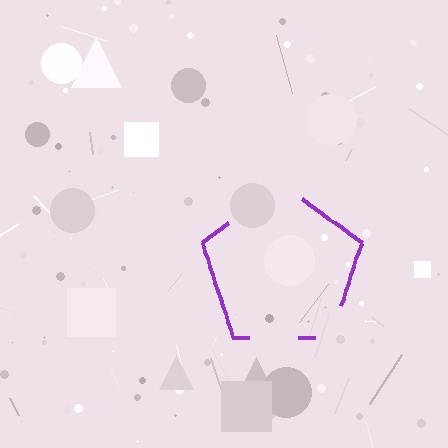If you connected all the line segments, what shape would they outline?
They would outline a pentagon.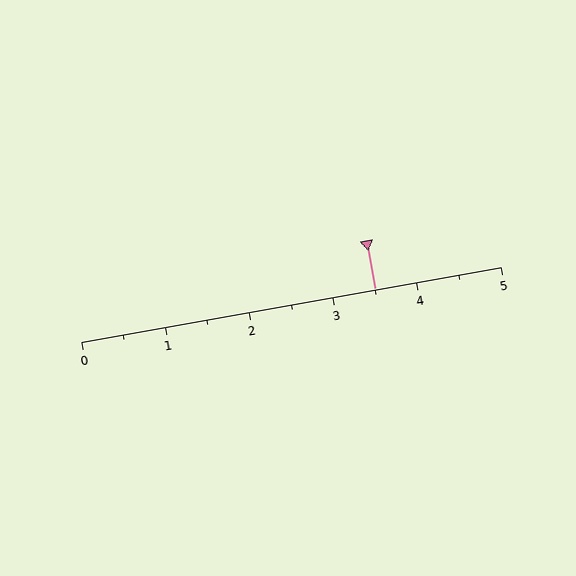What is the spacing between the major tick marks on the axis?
The major ticks are spaced 1 apart.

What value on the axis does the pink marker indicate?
The marker indicates approximately 3.5.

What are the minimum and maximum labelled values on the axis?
The axis runs from 0 to 5.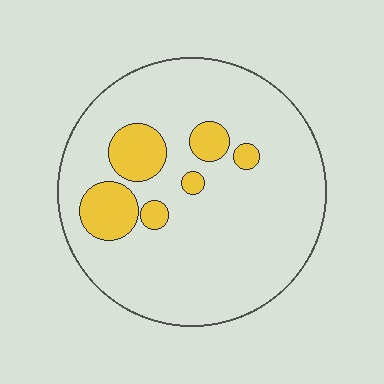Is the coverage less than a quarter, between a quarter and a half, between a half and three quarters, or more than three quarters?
Less than a quarter.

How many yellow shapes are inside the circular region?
6.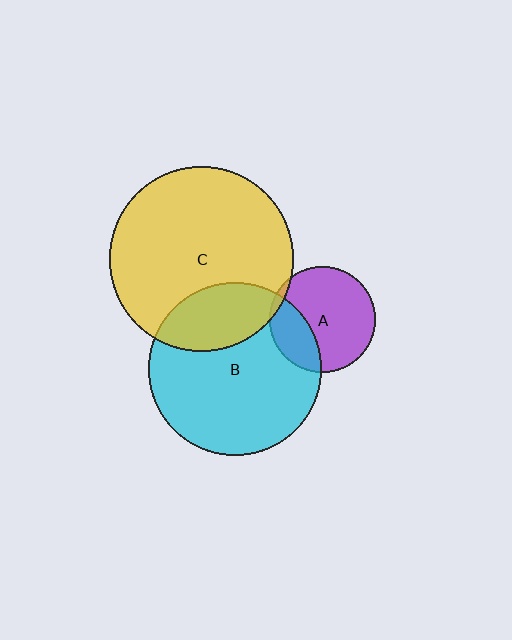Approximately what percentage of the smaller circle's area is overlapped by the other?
Approximately 30%.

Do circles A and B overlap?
Yes.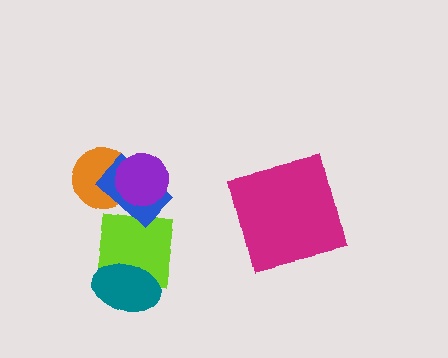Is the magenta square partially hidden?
No, no other shape covers it.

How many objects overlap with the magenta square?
0 objects overlap with the magenta square.